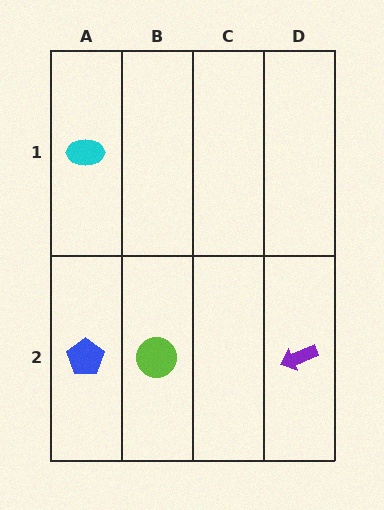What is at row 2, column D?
A purple arrow.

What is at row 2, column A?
A blue pentagon.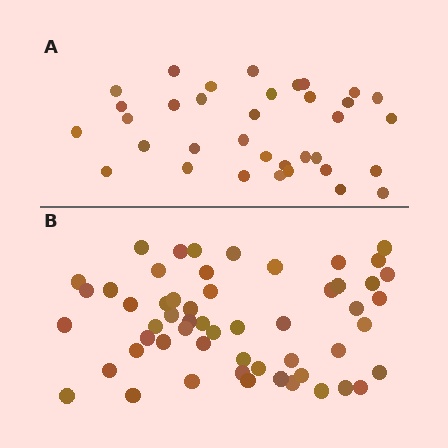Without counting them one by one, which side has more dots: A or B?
Region B (the bottom region) has more dots.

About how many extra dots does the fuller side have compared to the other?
Region B has approximately 20 more dots than region A.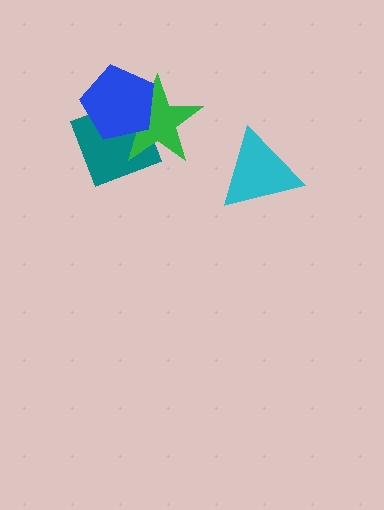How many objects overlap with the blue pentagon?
2 objects overlap with the blue pentagon.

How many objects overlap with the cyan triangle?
0 objects overlap with the cyan triangle.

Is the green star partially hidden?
Yes, it is partially covered by another shape.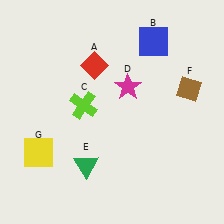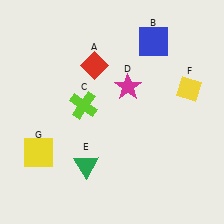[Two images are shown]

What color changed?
The diamond (F) changed from brown in Image 1 to yellow in Image 2.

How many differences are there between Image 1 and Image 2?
There is 1 difference between the two images.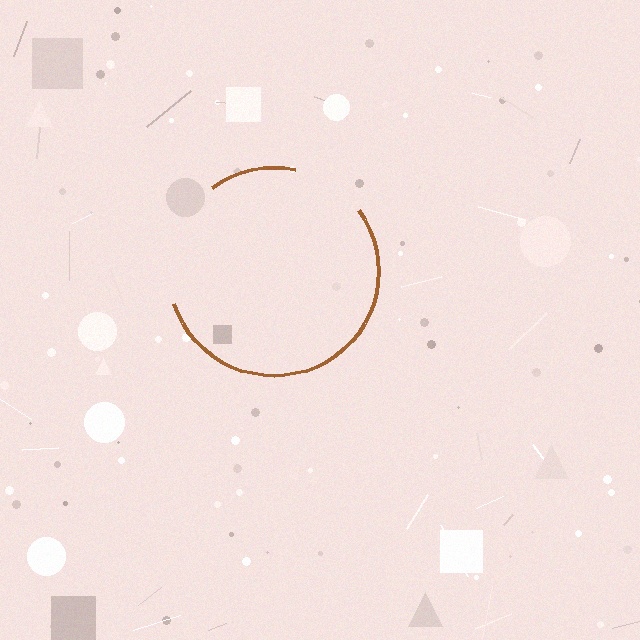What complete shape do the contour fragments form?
The contour fragments form a circle.